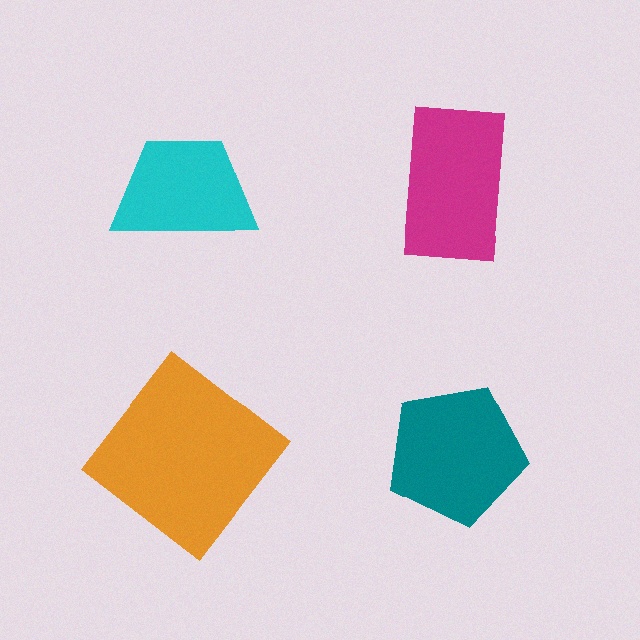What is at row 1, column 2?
A magenta rectangle.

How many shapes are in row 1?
2 shapes.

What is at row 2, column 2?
A teal pentagon.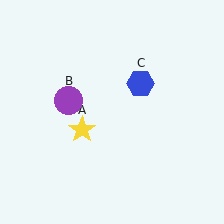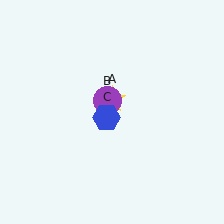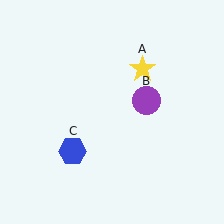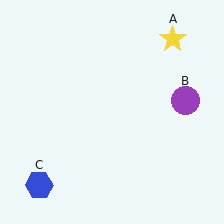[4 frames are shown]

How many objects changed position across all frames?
3 objects changed position: yellow star (object A), purple circle (object B), blue hexagon (object C).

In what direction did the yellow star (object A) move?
The yellow star (object A) moved up and to the right.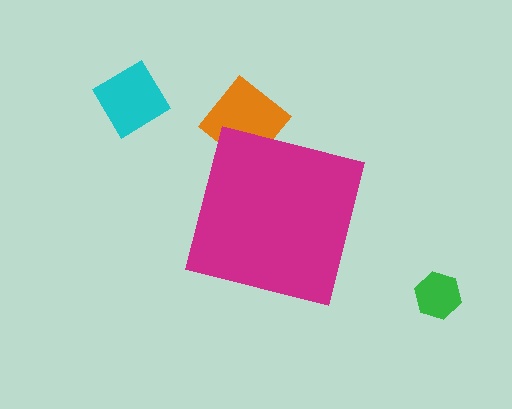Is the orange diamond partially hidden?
Yes, the orange diamond is partially hidden behind the magenta square.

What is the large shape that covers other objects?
A magenta square.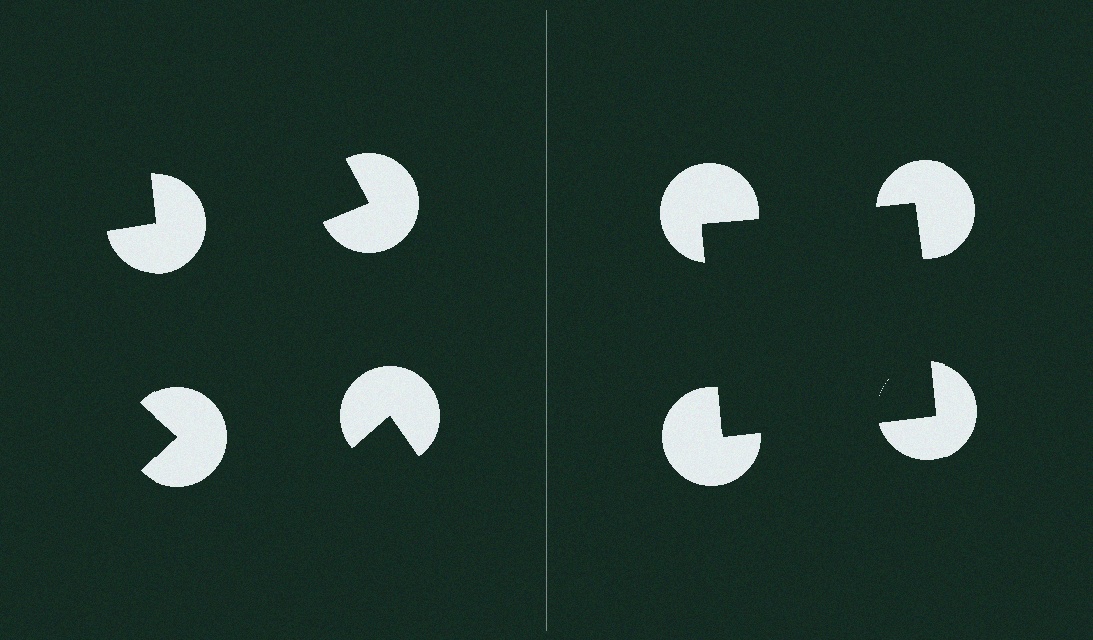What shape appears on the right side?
An illusory square.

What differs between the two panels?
The pac-man discs are positioned identically on both sides; only the wedge orientations differ. On the right they align to a square; on the left they are misaligned.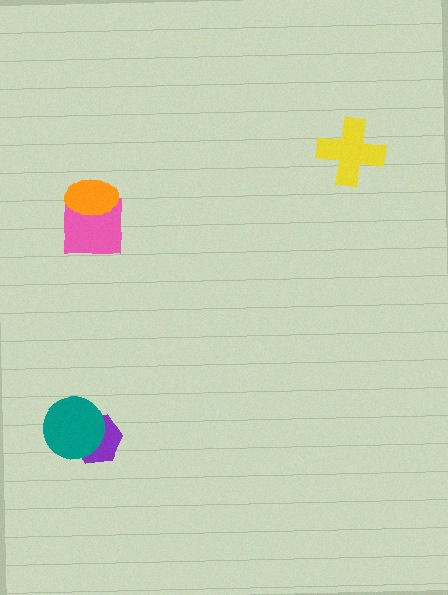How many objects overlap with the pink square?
1 object overlaps with the pink square.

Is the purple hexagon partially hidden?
Yes, it is partially covered by another shape.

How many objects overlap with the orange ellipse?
1 object overlaps with the orange ellipse.